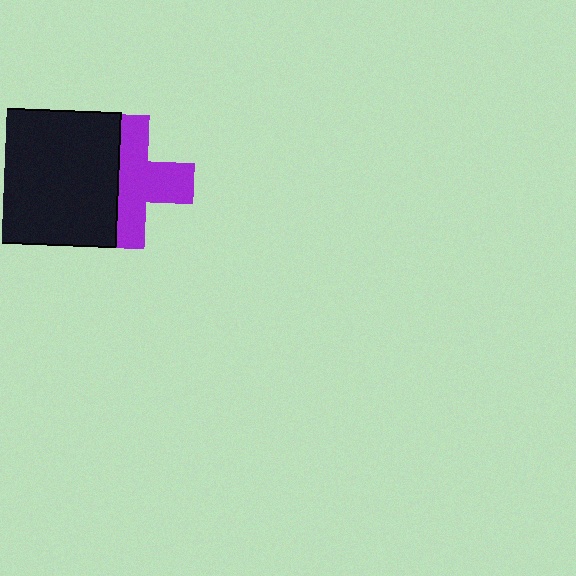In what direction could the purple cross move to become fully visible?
The purple cross could move right. That would shift it out from behind the black rectangle entirely.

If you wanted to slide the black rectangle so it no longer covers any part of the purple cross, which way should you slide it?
Slide it left — that is the most direct way to separate the two shapes.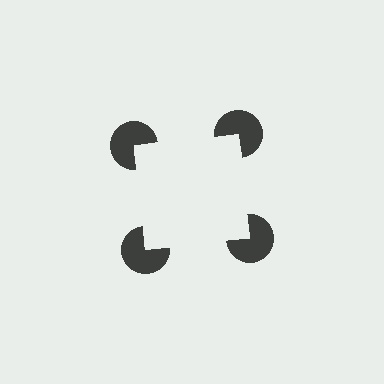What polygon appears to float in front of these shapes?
An illusory square — its edges are inferred from the aligned wedge cuts in the pac-man discs, not physically drawn.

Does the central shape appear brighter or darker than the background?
It typically appears slightly brighter than the background, even though no actual brightness change is drawn.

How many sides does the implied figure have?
4 sides.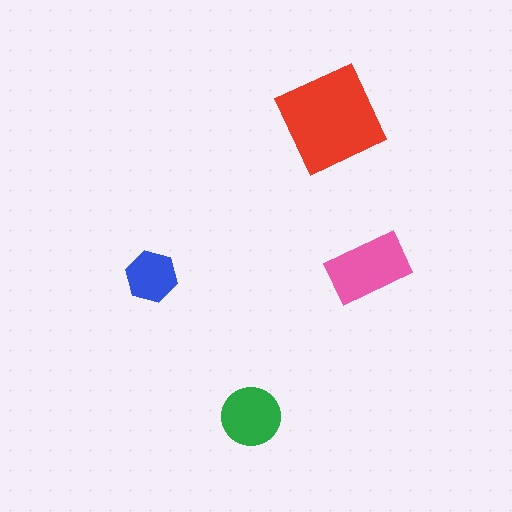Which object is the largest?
The red square.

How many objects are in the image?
There are 4 objects in the image.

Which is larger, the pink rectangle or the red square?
The red square.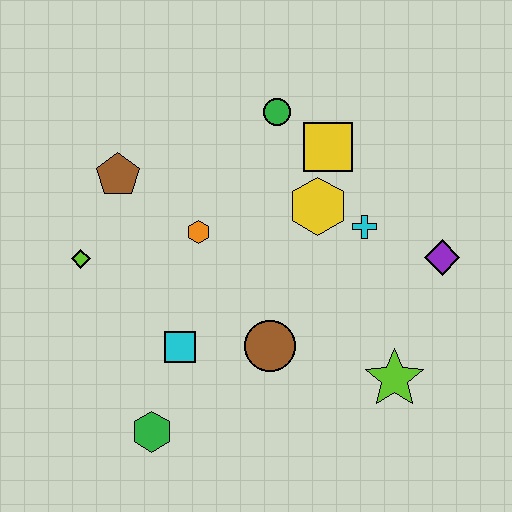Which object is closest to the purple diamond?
The cyan cross is closest to the purple diamond.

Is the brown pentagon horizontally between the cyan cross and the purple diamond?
No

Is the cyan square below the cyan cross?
Yes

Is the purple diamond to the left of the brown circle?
No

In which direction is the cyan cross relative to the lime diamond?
The cyan cross is to the right of the lime diamond.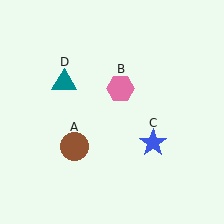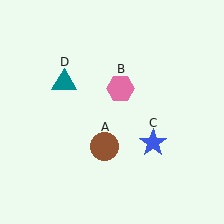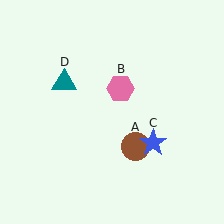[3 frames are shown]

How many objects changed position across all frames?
1 object changed position: brown circle (object A).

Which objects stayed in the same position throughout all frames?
Pink hexagon (object B) and blue star (object C) and teal triangle (object D) remained stationary.